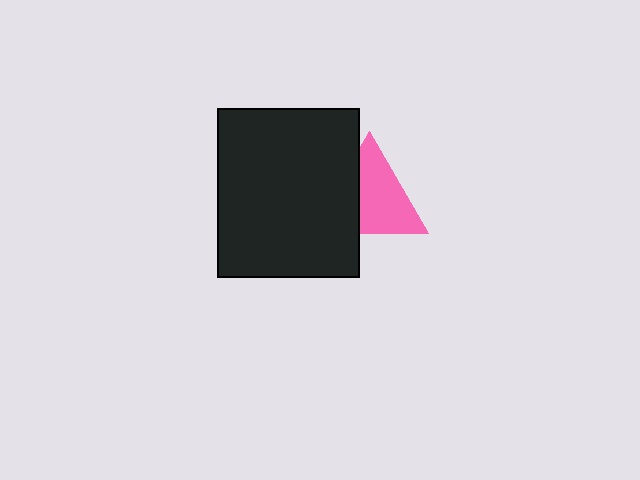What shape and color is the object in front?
The object in front is a black rectangle.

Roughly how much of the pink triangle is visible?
Most of it is visible (roughly 65%).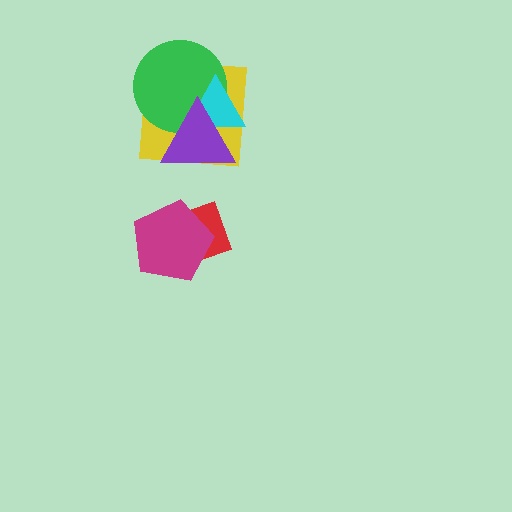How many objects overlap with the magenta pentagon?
1 object overlaps with the magenta pentagon.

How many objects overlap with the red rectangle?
1 object overlaps with the red rectangle.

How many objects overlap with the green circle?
3 objects overlap with the green circle.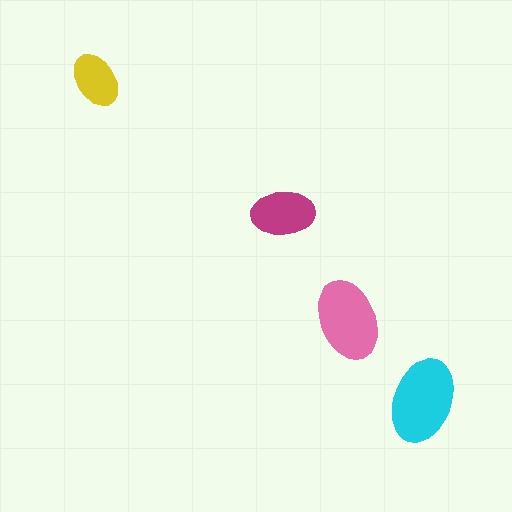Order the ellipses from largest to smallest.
the cyan one, the pink one, the magenta one, the yellow one.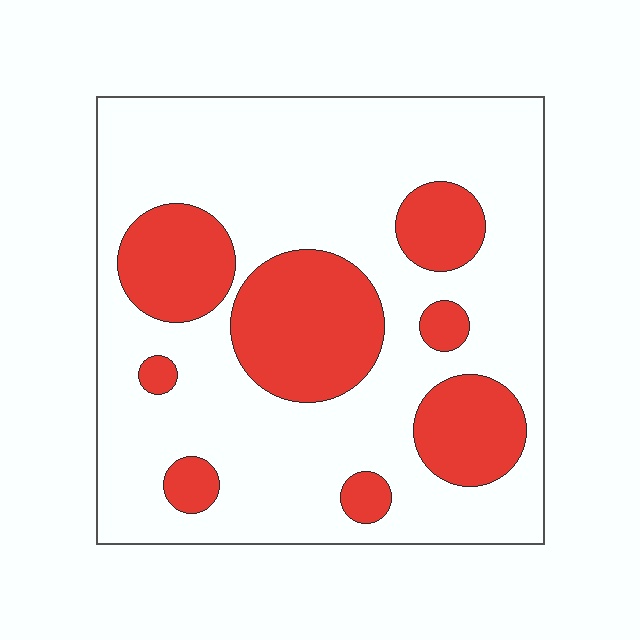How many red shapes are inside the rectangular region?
8.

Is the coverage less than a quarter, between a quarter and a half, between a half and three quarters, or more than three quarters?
Between a quarter and a half.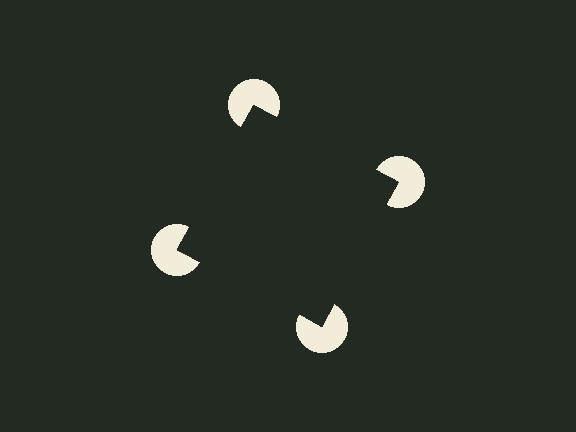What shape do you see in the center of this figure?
An illusory square — its edges are inferred from the aligned wedge cuts in the pac-man discs, not physically drawn.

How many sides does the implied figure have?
4 sides.